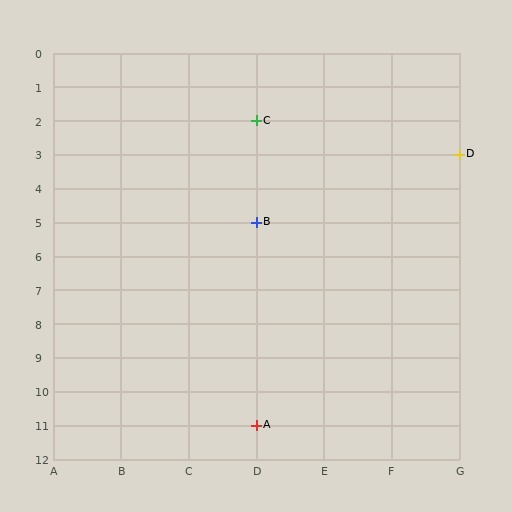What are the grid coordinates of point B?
Point B is at grid coordinates (D, 5).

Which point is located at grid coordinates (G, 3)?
Point D is at (G, 3).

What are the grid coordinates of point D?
Point D is at grid coordinates (G, 3).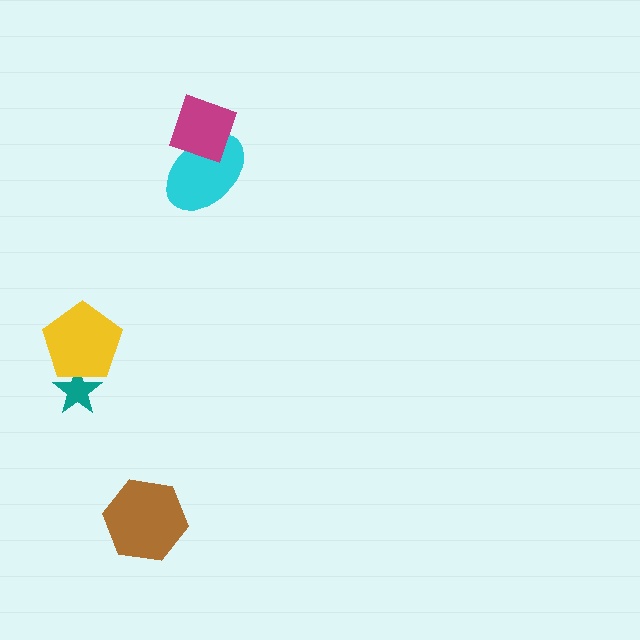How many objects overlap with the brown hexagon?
0 objects overlap with the brown hexagon.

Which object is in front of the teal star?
The yellow pentagon is in front of the teal star.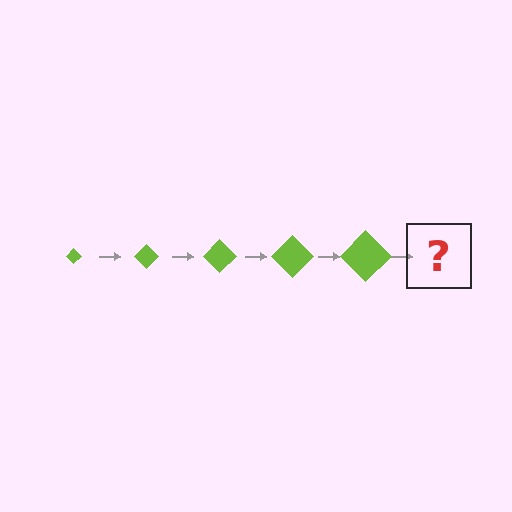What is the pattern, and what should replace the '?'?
The pattern is that the diamond gets progressively larger each step. The '?' should be a lime diamond, larger than the previous one.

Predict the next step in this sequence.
The next step is a lime diamond, larger than the previous one.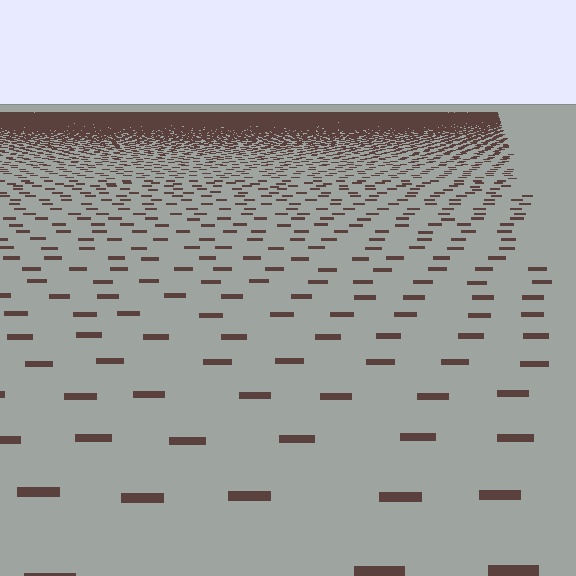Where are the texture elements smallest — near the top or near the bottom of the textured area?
Near the top.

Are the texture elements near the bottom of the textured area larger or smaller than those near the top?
Larger. Near the bottom, elements are closer to the viewer and appear at a bigger on-screen size.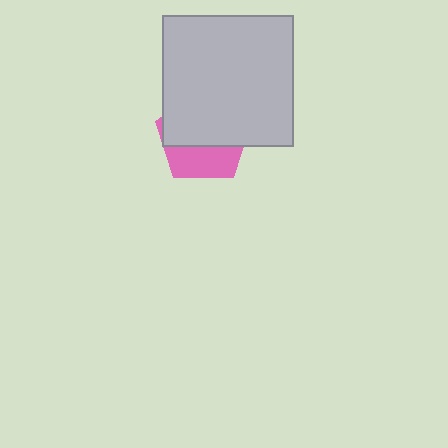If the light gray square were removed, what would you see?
You would see the complete pink pentagon.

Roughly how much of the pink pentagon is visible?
A small part of it is visible (roughly 36%).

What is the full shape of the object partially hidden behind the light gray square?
The partially hidden object is a pink pentagon.